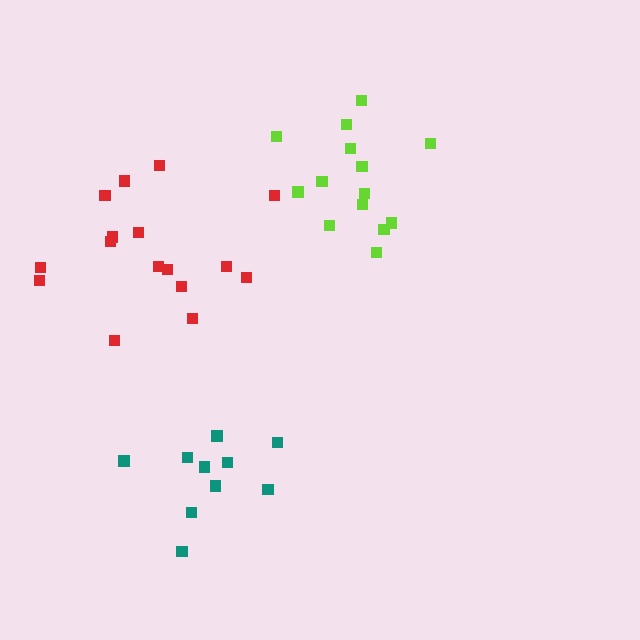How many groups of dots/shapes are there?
There are 3 groups.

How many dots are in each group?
Group 1: 16 dots, Group 2: 14 dots, Group 3: 10 dots (40 total).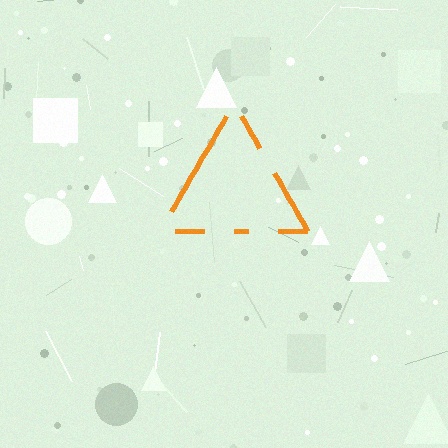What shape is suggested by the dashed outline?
The dashed outline suggests a triangle.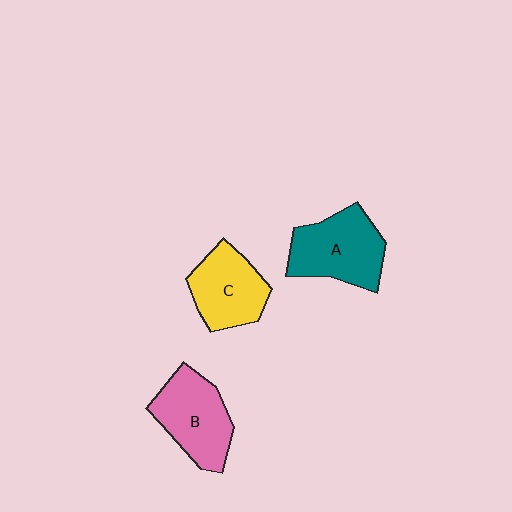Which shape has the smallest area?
Shape C (yellow).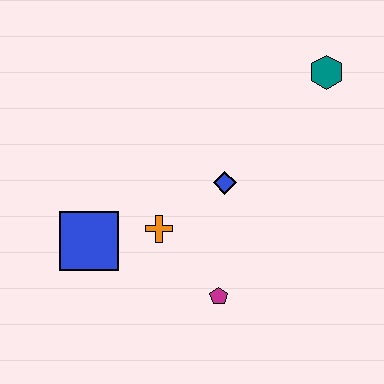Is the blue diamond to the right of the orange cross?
Yes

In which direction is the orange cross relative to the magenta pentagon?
The orange cross is above the magenta pentagon.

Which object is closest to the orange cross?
The blue square is closest to the orange cross.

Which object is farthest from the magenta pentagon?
The teal hexagon is farthest from the magenta pentagon.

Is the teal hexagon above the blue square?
Yes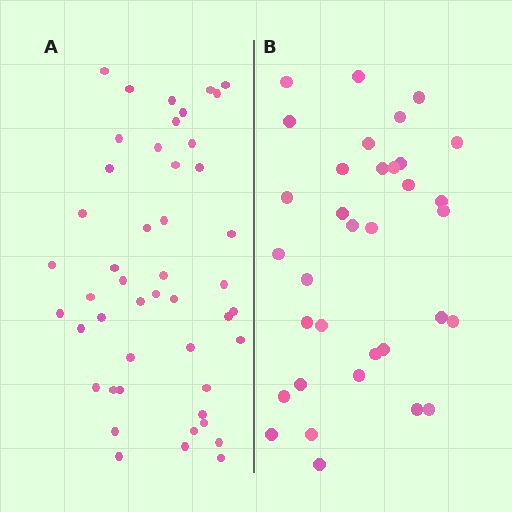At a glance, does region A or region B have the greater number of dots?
Region A (the left region) has more dots.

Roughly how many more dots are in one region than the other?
Region A has approximately 15 more dots than region B.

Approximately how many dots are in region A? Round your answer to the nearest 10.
About 50 dots. (The exact count is 47, which rounds to 50.)